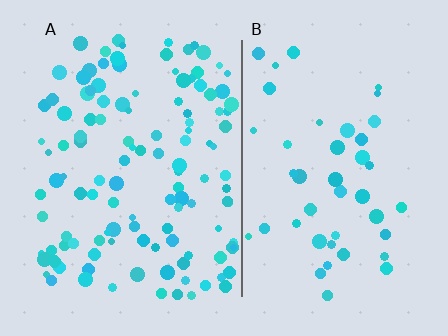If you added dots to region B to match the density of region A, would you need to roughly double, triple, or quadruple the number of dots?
Approximately triple.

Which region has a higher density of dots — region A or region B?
A (the left).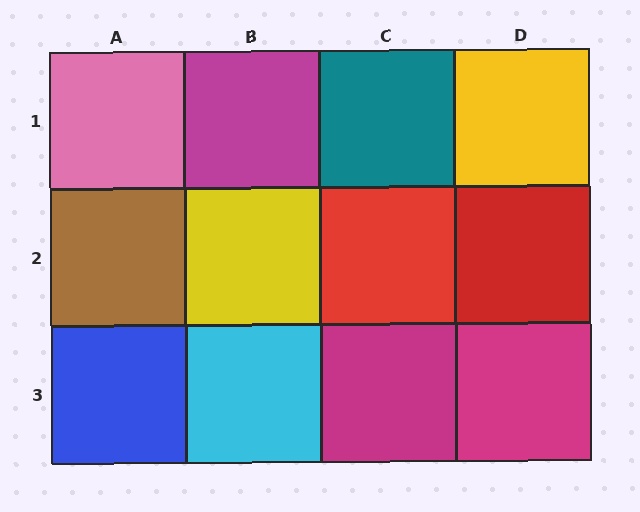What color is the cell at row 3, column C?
Magenta.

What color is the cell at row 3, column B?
Cyan.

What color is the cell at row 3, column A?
Blue.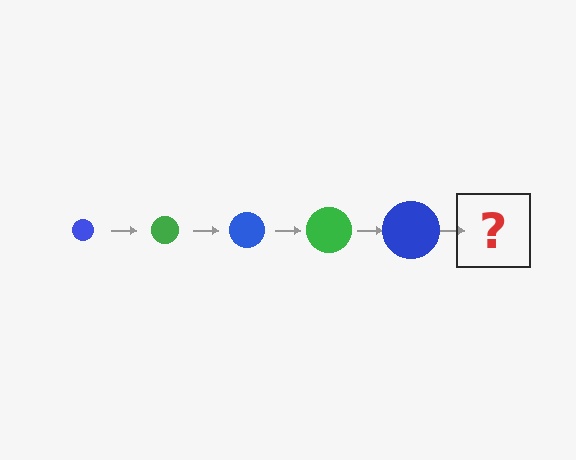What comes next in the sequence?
The next element should be a green circle, larger than the previous one.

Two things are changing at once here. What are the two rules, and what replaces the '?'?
The two rules are that the circle grows larger each step and the color cycles through blue and green. The '?' should be a green circle, larger than the previous one.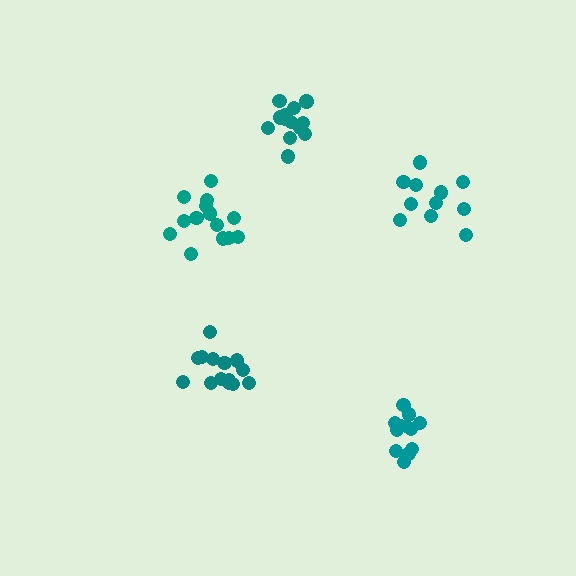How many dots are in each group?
Group 1: 14 dots, Group 2: 13 dots, Group 3: 14 dots, Group 4: 11 dots, Group 5: 14 dots (66 total).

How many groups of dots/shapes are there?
There are 5 groups.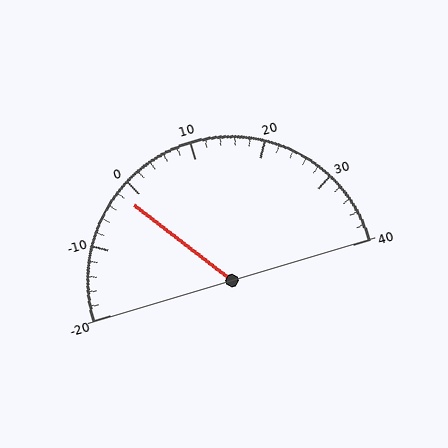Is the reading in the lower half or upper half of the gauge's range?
The reading is in the lower half of the range (-20 to 40).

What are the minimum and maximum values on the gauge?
The gauge ranges from -20 to 40.